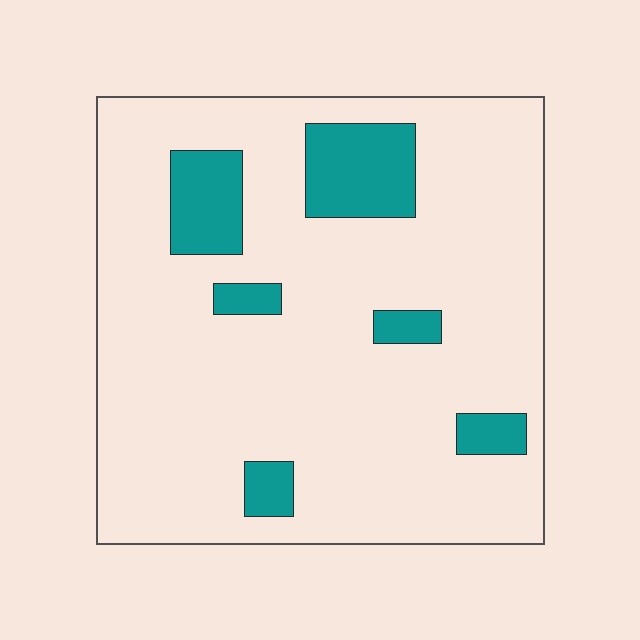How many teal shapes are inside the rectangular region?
6.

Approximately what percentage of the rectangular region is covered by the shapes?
Approximately 15%.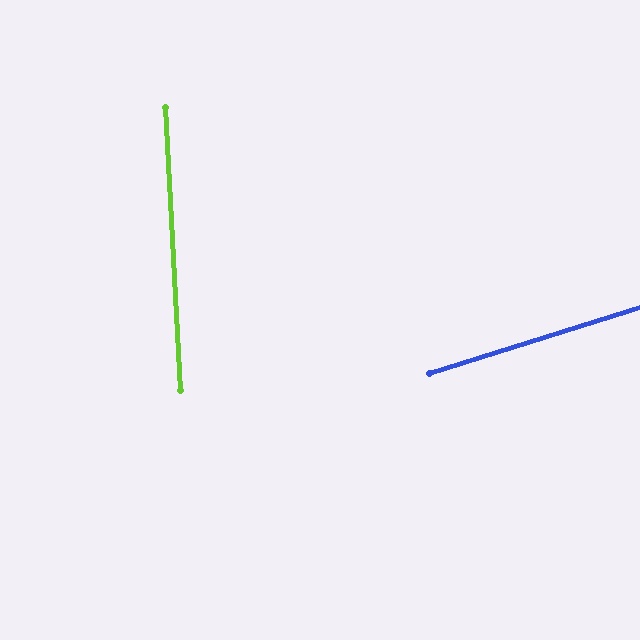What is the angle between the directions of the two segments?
Approximately 76 degrees.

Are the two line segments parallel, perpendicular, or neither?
Neither parallel nor perpendicular — they differ by about 76°.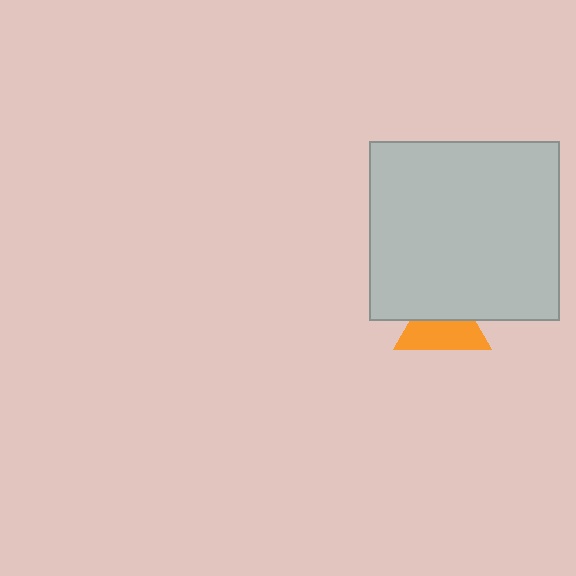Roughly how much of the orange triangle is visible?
About half of it is visible (roughly 55%).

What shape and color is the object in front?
The object in front is a light gray rectangle.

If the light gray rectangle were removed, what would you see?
You would see the complete orange triangle.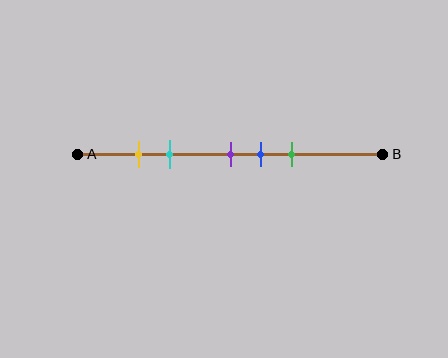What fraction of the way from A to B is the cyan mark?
The cyan mark is approximately 30% (0.3) of the way from A to B.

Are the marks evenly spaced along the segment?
No, the marks are not evenly spaced.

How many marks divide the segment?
There are 5 marks dividing the segment.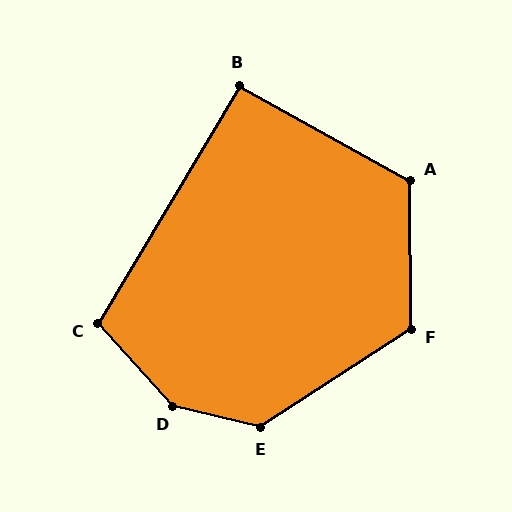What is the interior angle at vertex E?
Approximately 133 degrees (obtuse).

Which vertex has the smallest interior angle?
B, at approximately 92 degrees.